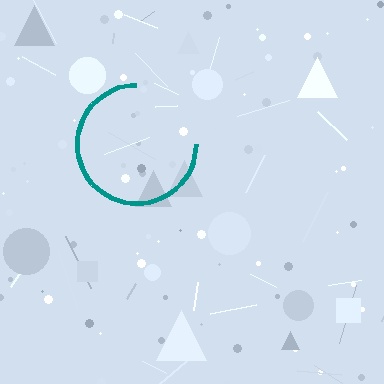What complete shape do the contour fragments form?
The contour fragments form a circle.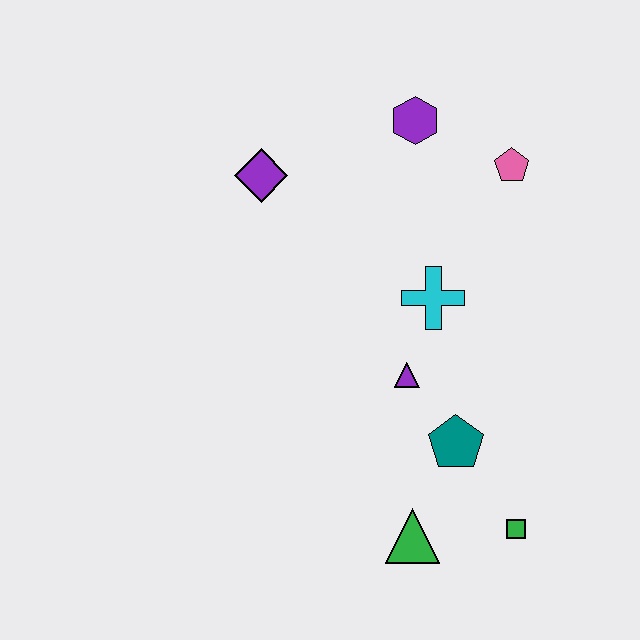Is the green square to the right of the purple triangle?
Yes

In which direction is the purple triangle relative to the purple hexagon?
The purple triangle is below the purple hexagon.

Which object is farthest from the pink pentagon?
The green triangle is farthest from the pink pentagon.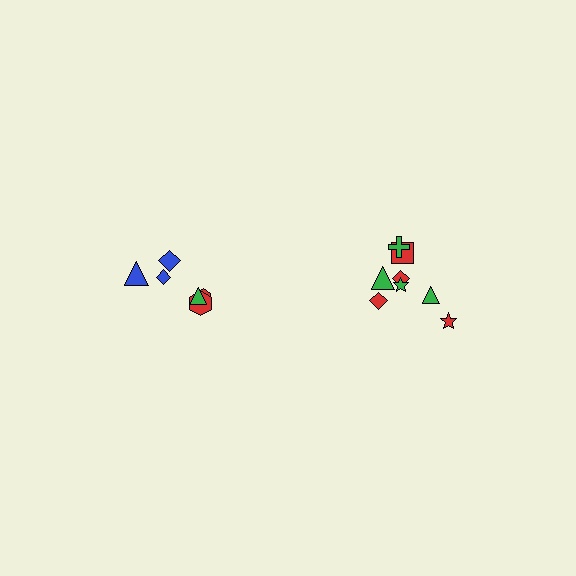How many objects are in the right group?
There are 8 objects.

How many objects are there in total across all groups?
There are 14 objects.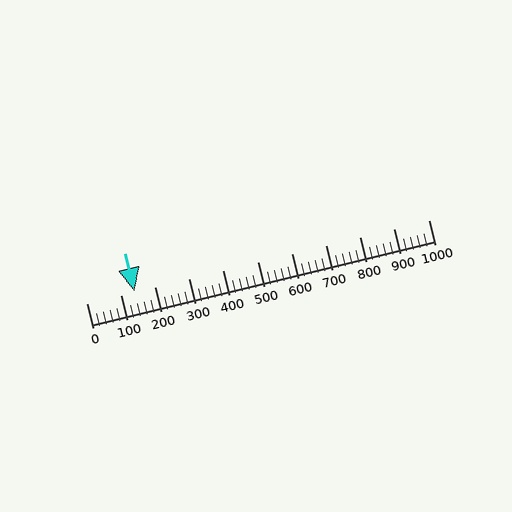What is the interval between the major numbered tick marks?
The major tick marks are spaced 100 units apart.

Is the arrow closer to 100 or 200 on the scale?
The arrow is closer to 100.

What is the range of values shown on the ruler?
The ruler shows values from 0 to 1000.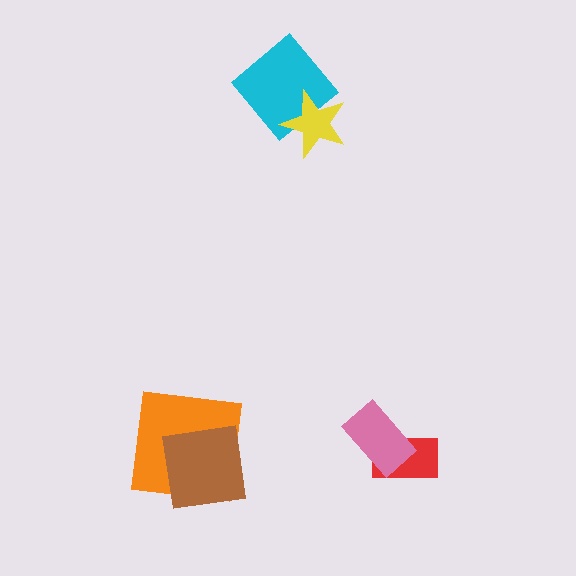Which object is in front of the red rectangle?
The pink rectangle is in front of the red rectangle.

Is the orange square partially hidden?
Yes, it is partially covered by another shape.